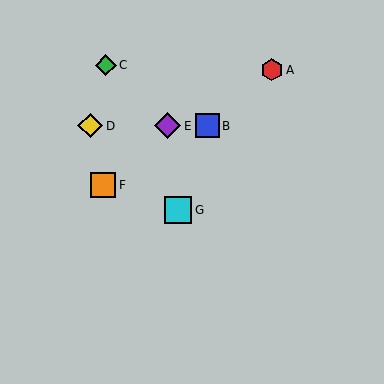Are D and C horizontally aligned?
No, D is at y≈126 and C is at y≈65.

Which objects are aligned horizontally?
Objects B, D, E are aligned horizontally.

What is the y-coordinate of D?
Object D is at y≈126.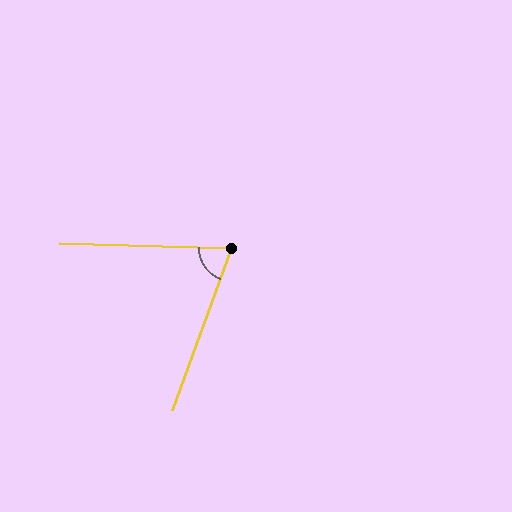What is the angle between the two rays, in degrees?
Approximately 71 degrees.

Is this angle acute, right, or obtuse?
It is acute.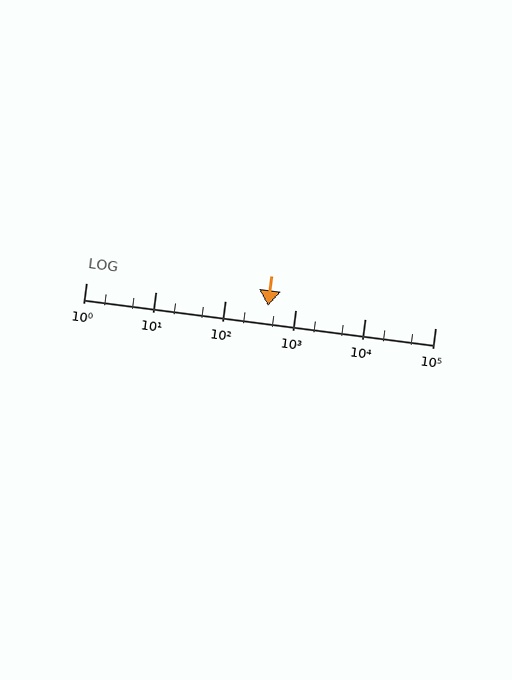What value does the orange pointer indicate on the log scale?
The pointer indicates approximately 410.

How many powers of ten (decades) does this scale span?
The scale spans 5 decades, from 1 to 100000.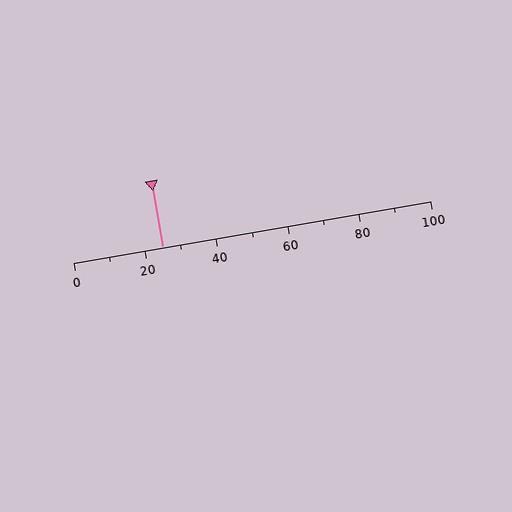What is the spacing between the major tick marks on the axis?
The major ticks are spaced 20 apart.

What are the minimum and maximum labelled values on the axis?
The axis runs from 0 to 100.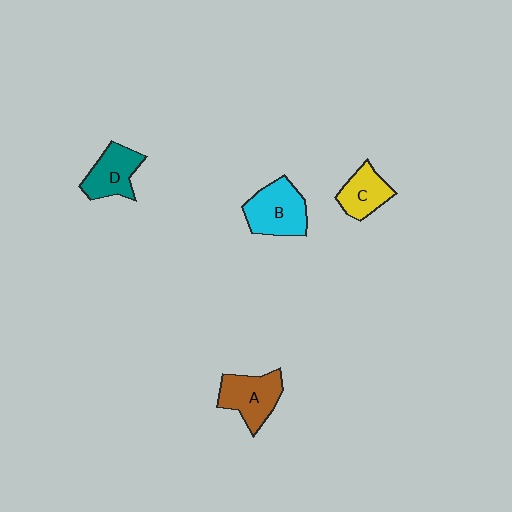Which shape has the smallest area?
Shape C (yellow).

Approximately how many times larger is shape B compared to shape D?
Approximately 1.2 times.